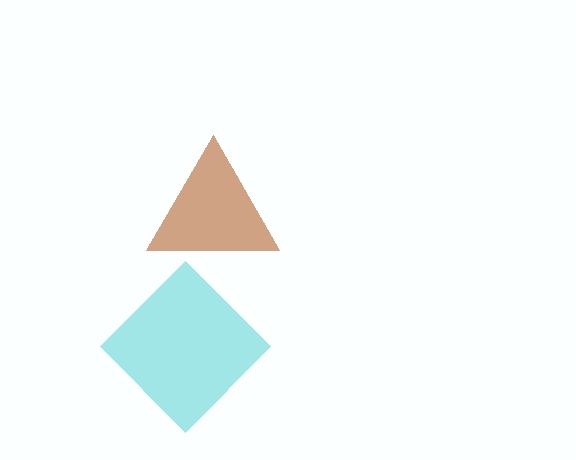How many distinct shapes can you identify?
There are 2 distinct shapes: a cyan diamond, a brown triangle.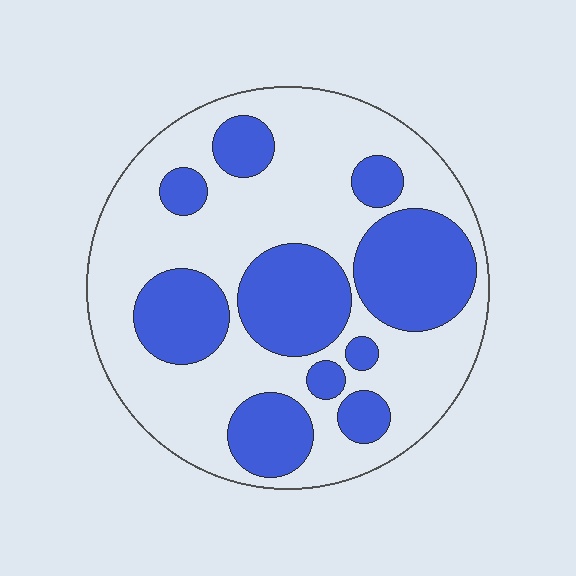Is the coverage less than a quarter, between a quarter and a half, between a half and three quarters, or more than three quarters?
Between a quarter and a half.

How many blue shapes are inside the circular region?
10.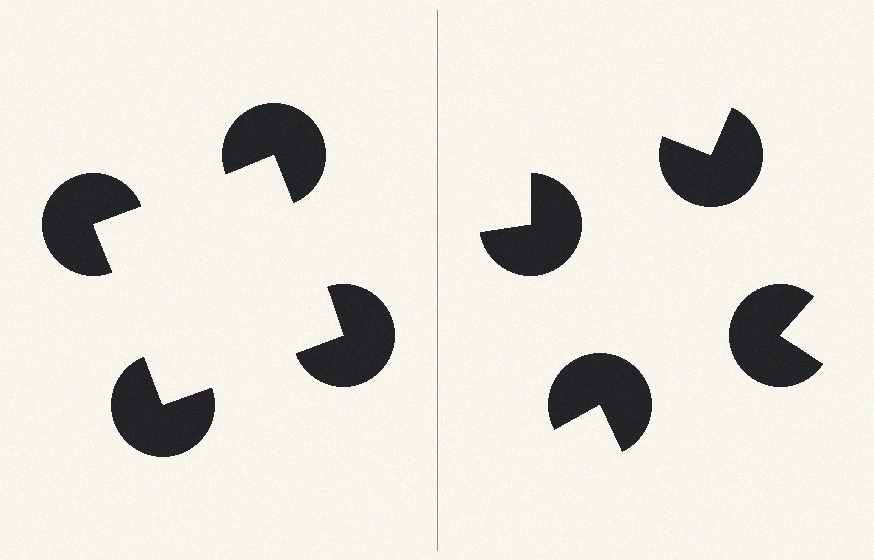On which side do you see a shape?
An illusory square appears on the left side. On the right side the wedge cuts are rotated, so no coherent shape forms.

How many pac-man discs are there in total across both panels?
8 — 4 on each side.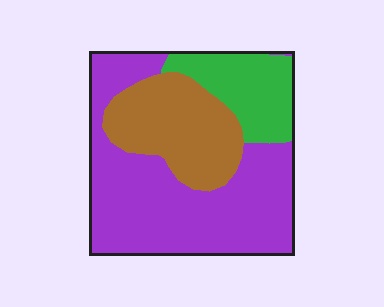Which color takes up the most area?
Purple, at roughly 55%.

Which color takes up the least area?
Green, at roughly 20%.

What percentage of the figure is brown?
Brown covers around 25% of the figure.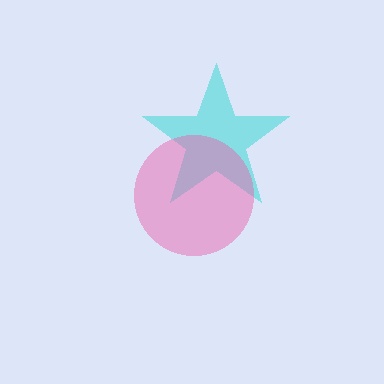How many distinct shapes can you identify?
There are 2 distinct shapes: a cyan star, a pink circle.